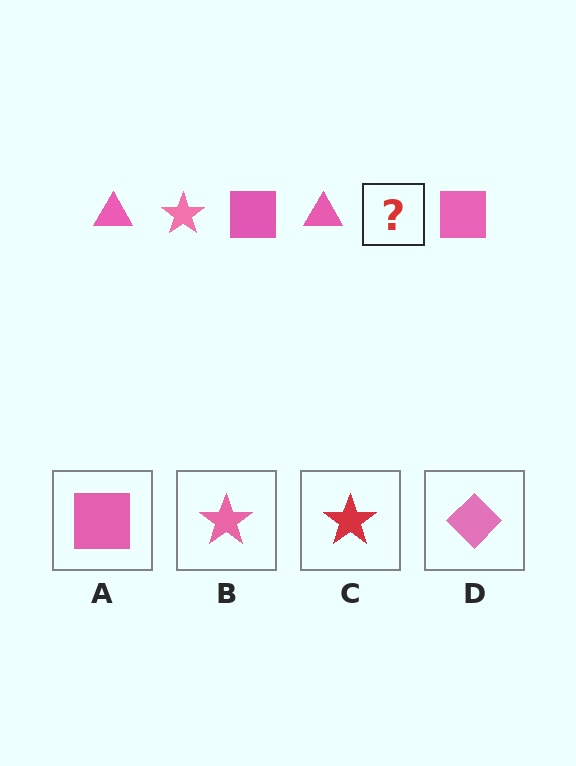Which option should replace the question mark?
Option B.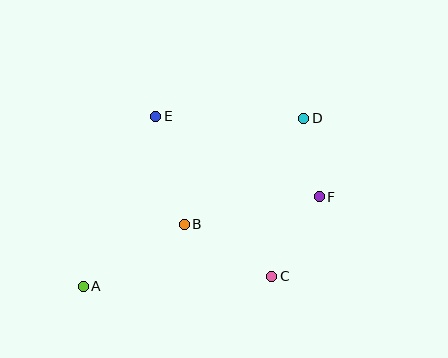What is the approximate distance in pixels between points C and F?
The distance between C and F is approximately 93 pixels.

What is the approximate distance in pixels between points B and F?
The distance between B and F is approximately 138 pixels.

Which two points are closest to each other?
Points D and F are closest to each other.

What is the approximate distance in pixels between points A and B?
The distance between A and B is approximately 119 pixels.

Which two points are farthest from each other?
Points A and D are farthest from each other.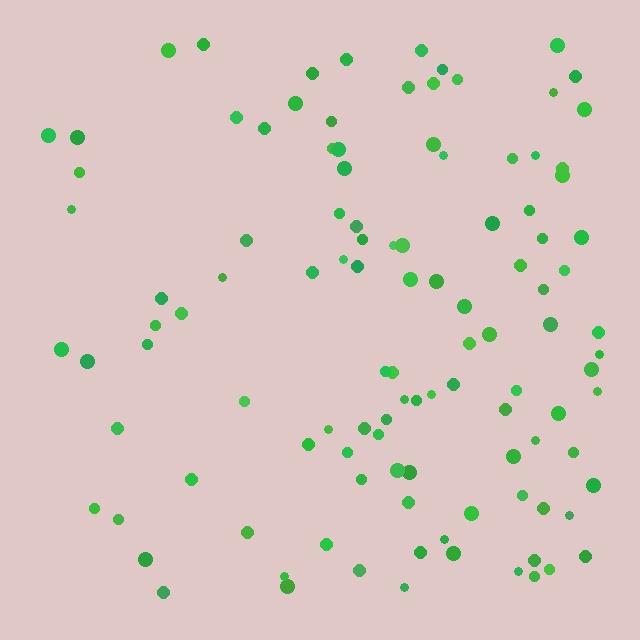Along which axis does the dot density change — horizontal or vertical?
Horizontal.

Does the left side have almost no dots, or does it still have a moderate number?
Still a moderate number, just noticeably fewer than the right.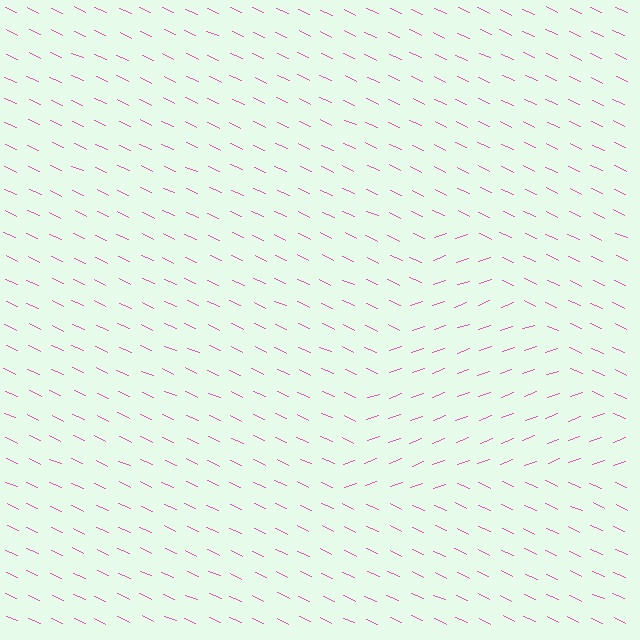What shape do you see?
I see a triangle.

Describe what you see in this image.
The image is filled with small pink line segments. A triangle region in the image has lines oriented differently from the surrounding lines, creating a visible texture boundary.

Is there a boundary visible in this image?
Yes, there is a texture boundary formed by a change in line orientation.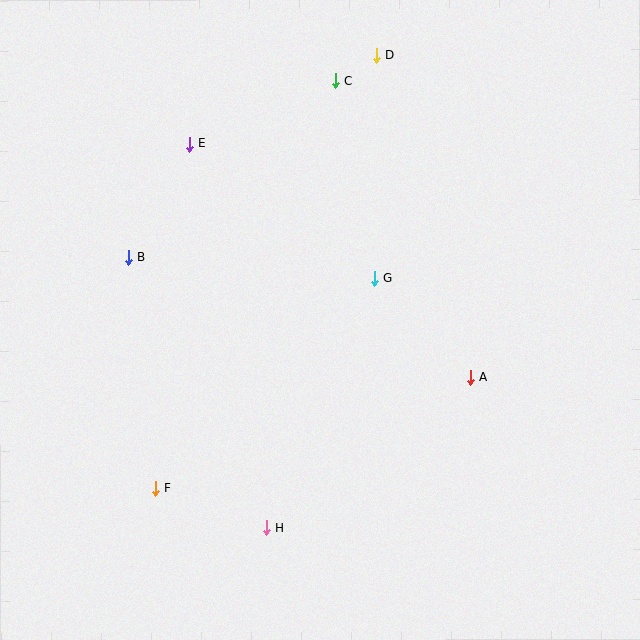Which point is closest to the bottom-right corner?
Point A is closest to the bottom-right corner.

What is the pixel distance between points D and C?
The distance between D and C is 48 pixels.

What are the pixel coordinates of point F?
Point F is at (155, 488).